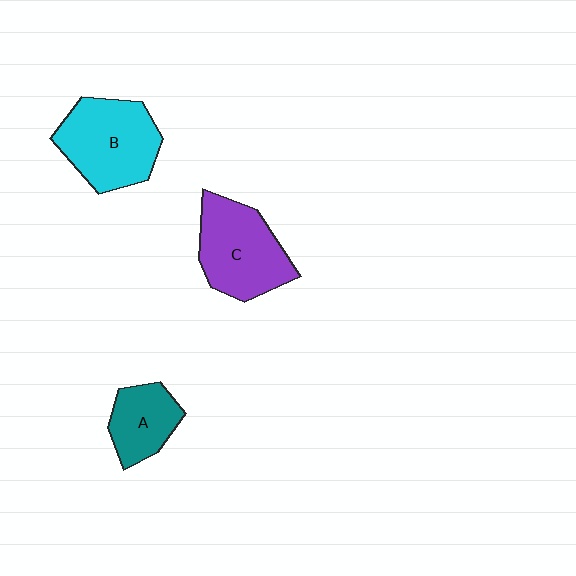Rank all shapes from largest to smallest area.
From largest to smallest: B (cyan), C (purple), A (teal).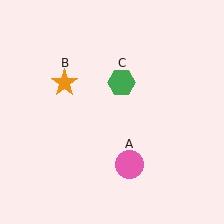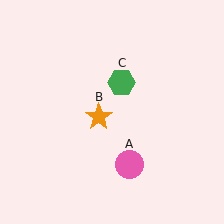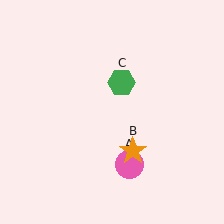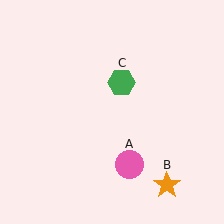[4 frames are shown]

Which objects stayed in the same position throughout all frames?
Pink circle (object A) and green hexagon (object C) remained stationary.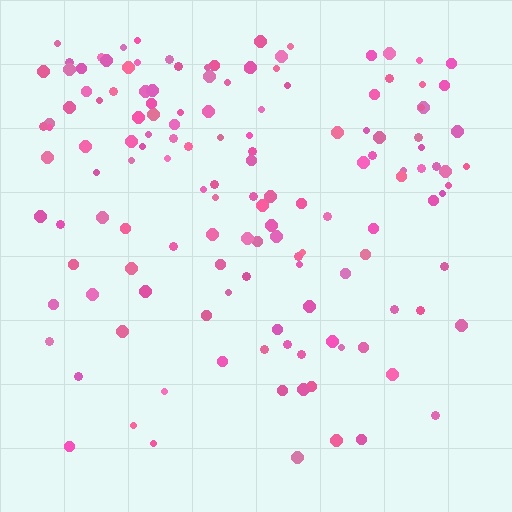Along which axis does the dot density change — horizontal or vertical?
Vertical.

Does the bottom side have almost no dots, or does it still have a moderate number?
Still a moderate number, just noticeably fewer than the top.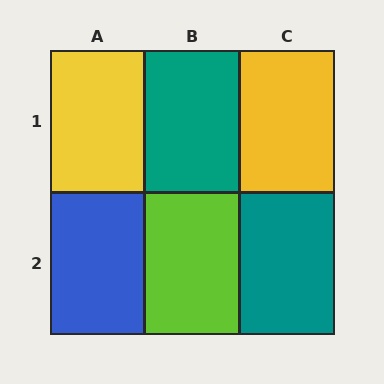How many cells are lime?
1 cell is lime.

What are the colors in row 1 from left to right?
Yellow, teal, yellow.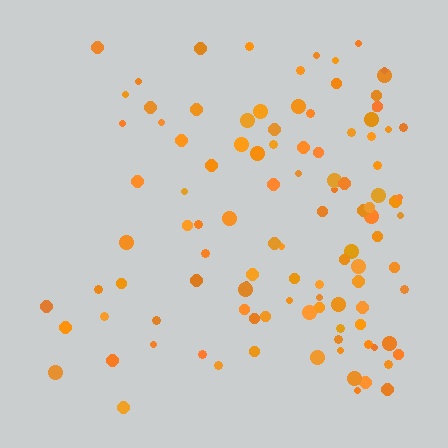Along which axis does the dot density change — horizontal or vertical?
Horizontal.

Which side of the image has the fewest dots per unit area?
The left.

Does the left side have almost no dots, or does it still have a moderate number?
Still a moderate number, just noticeably fewer than the right.